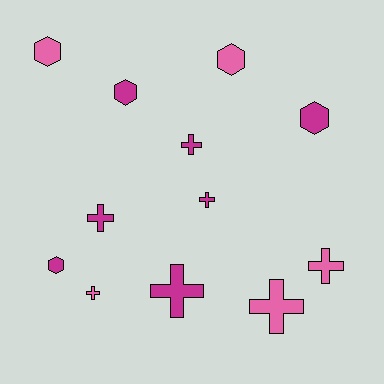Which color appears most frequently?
Magenta, with 7 objects.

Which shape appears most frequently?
Cross, with 7 objects.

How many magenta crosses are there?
There are 4 magenta crosses.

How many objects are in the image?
There are 12 objects.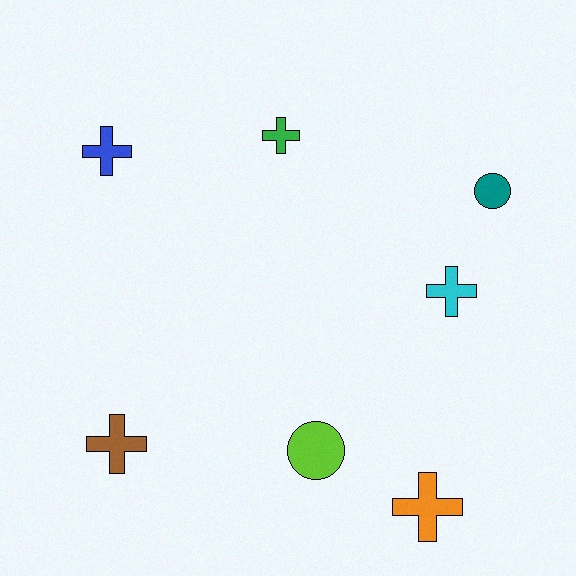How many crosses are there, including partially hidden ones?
There are 5 crosses.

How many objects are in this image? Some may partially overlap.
There are 7 objects.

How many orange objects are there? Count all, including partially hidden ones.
There is 1 orange object.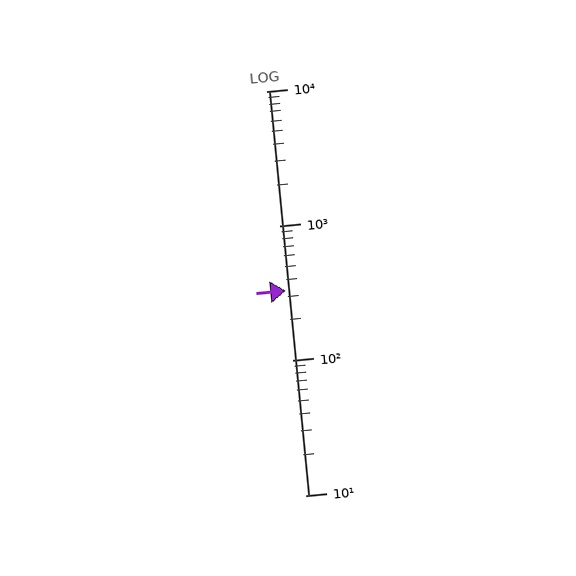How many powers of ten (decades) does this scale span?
The scale spans 3 decades, from 10 to 10000.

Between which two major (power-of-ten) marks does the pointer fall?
The pointer is between 100 and 1000.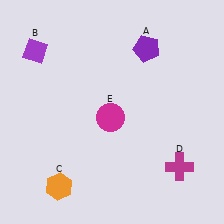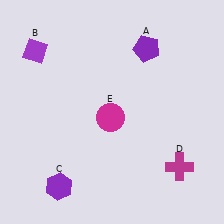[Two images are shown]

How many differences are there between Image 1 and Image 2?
There is 1 difference between the two images.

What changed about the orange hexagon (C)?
In Image 1, C is orange. In Image 2, it changed to purple.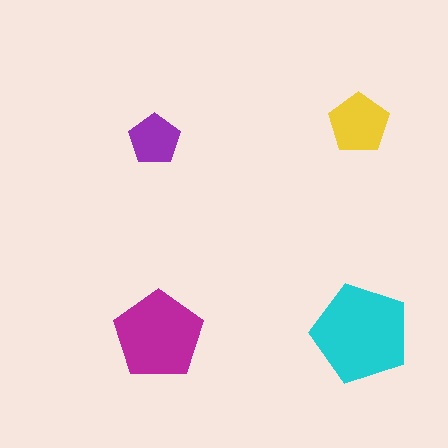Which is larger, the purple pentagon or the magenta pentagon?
The magenta one.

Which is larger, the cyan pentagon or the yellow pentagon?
The cyan one.